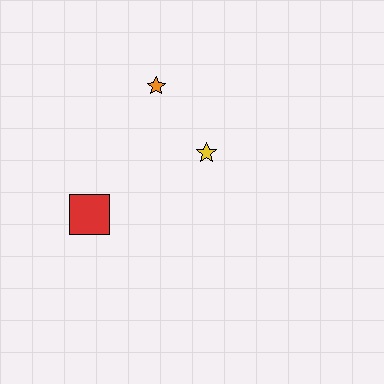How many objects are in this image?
There are 3 objects.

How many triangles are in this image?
There are no triangles.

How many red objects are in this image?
There is 1 red object.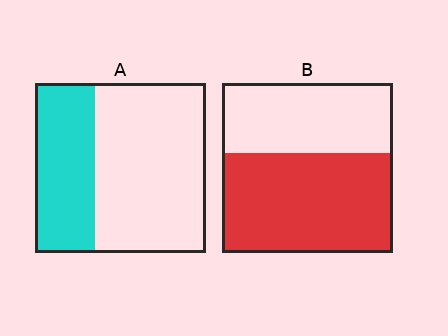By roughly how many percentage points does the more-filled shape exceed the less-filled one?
By roughly 25 percentage points (B over A).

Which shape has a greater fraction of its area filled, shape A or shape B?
Shape B.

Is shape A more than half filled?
No.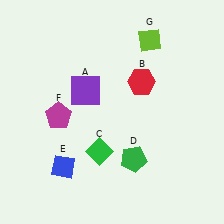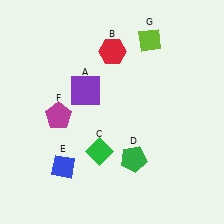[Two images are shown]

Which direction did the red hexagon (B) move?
The red hexagon (B) moved up.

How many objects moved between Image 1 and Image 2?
1 object moved between the two images.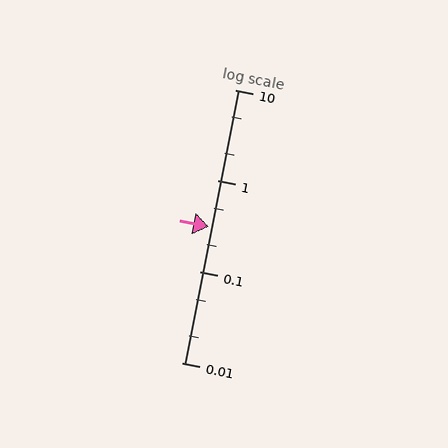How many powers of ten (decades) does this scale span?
The scale spans 3 decades, from 0.01 to 10.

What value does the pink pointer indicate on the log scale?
The pointer indicates approximately 0.31.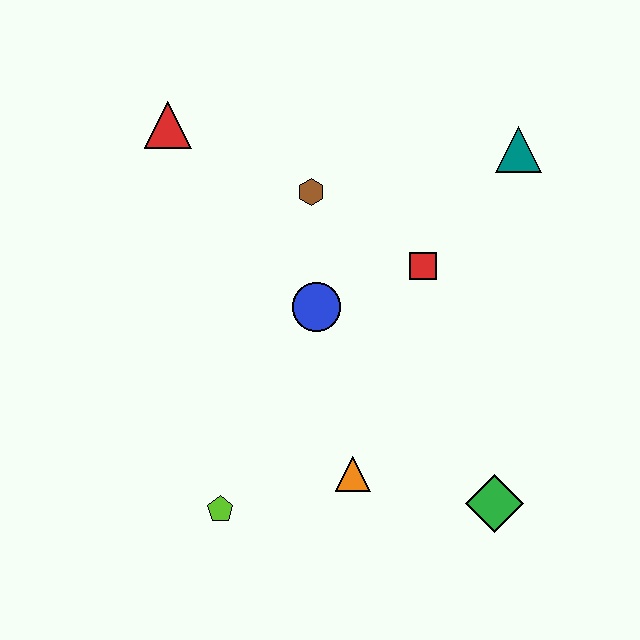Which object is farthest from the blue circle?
The green diamond is farthest from the blue circle.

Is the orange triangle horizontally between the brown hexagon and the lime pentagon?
No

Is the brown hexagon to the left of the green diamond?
Yes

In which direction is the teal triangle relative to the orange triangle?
The teal triangle is above the orange triangle.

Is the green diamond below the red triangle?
Yes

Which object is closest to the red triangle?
The brown hexagon is closest to the red triangle.